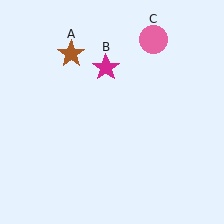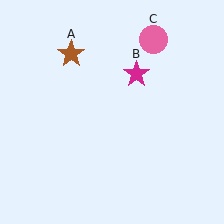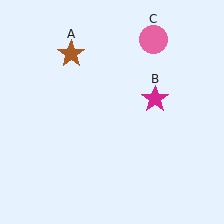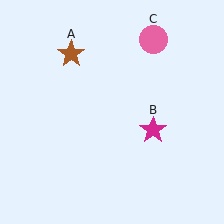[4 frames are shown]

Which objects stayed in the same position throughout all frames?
Brown star (object A) and pink circle (object C) remained stationary.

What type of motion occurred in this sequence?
The magenta star (object B) rotated clockwise around the center of the scene.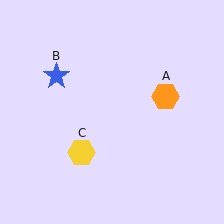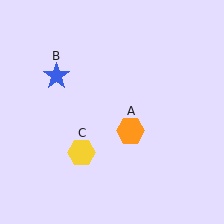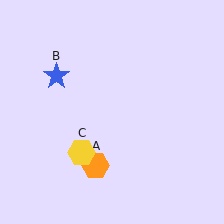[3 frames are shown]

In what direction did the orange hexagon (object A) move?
The orange hexagon (object A) moved down and to the left.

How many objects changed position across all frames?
1 object changed position: orange hexagon (object A).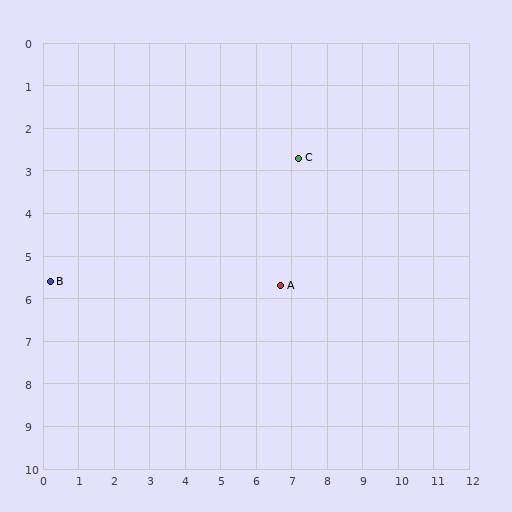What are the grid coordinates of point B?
Point B is at approximately (0.2, 5.6).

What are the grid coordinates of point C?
Point C is at approximately (7.2, 2.7).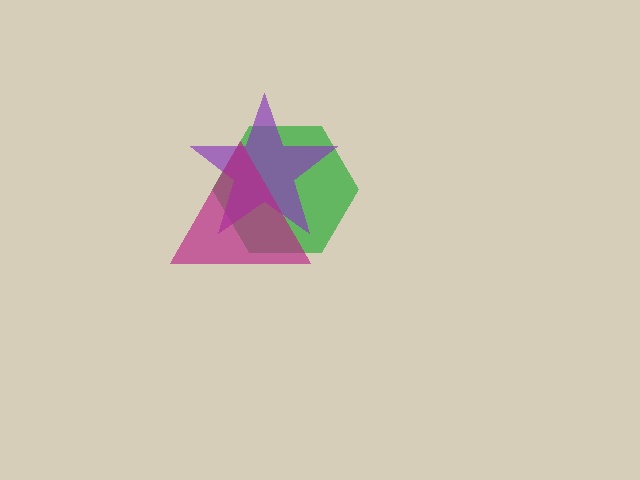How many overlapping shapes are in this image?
There are 3 overlapping shapes in the image.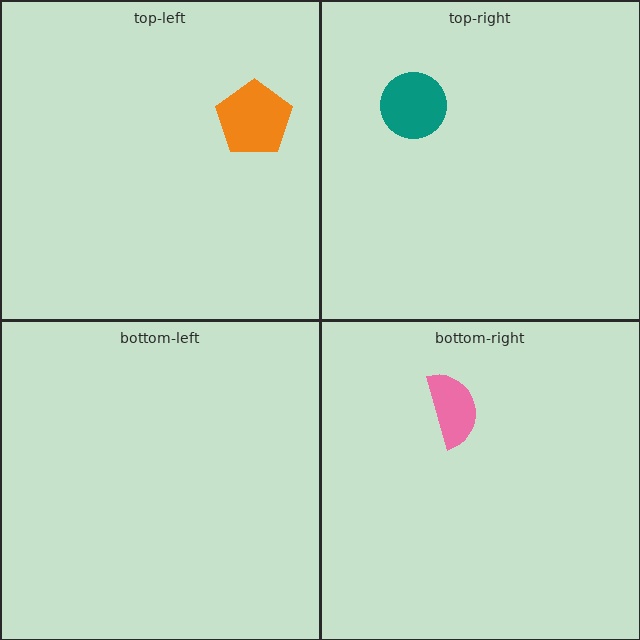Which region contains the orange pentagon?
The top-left region.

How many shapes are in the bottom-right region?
1.